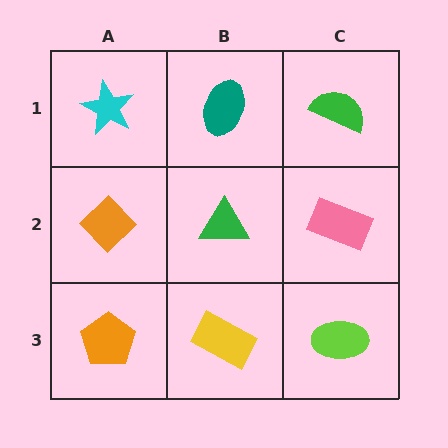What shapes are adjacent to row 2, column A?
A cyan star (row 1, column A), an orange pentagon (row 3, column A), a green triangle (row 2, column B).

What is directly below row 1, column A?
An orange diamond.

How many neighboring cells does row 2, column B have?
4.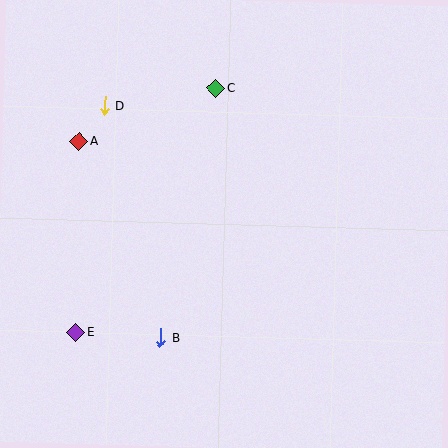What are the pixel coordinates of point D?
Point D is at (105, 105).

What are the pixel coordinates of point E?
Point E is at (75, 332).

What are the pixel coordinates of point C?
Point C is at (216, 88).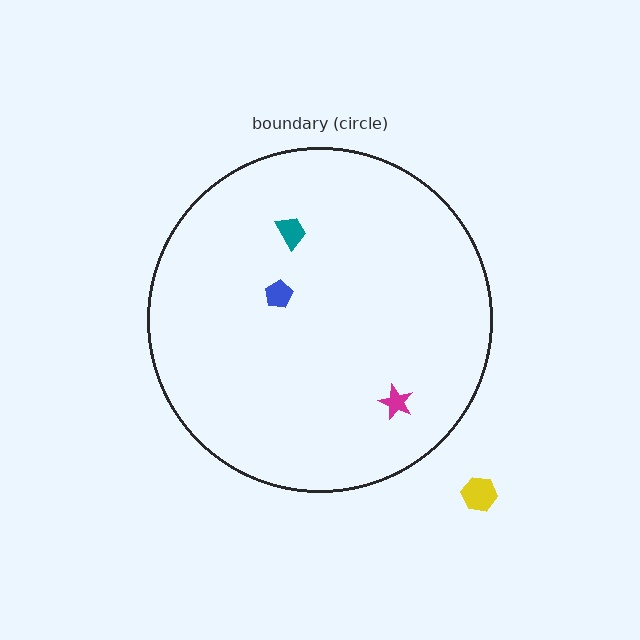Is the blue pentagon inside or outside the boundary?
Inside.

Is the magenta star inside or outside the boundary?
Inside.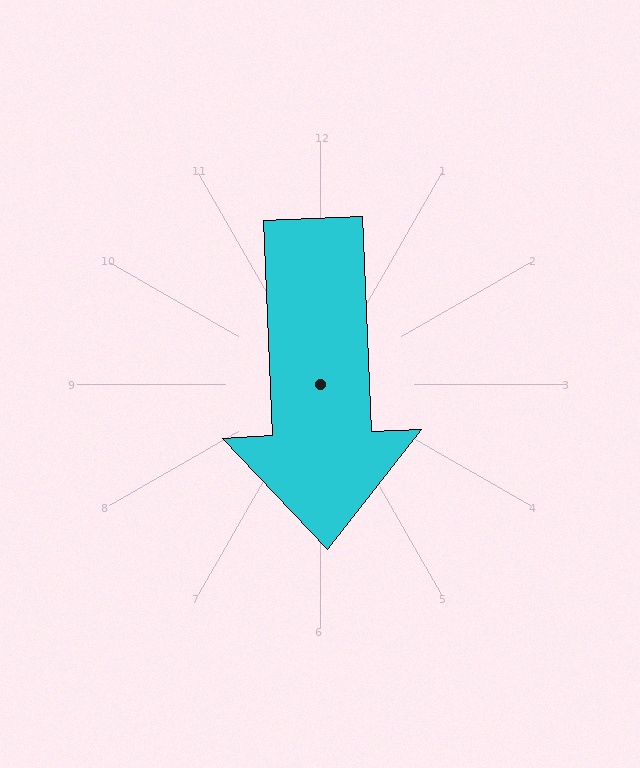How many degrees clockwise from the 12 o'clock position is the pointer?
Approximately 178 degrees.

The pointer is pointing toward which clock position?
Roughly 6 o'clock.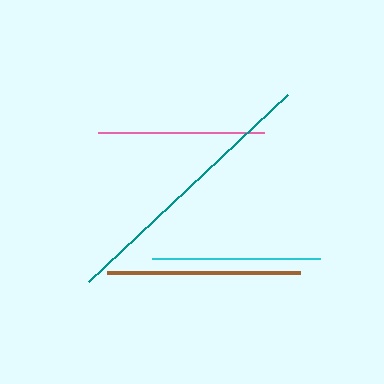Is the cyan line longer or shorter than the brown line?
The brown line is longer than the cyan line.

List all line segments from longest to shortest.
From longest to shortest: teal, brown, cyan, pink.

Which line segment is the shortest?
The pink line is the shortest at approximately 166 pixels.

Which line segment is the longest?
The teal line is the longest at approximately 272 pixels.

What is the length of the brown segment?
The brown segment is approximately 192 pixels long.